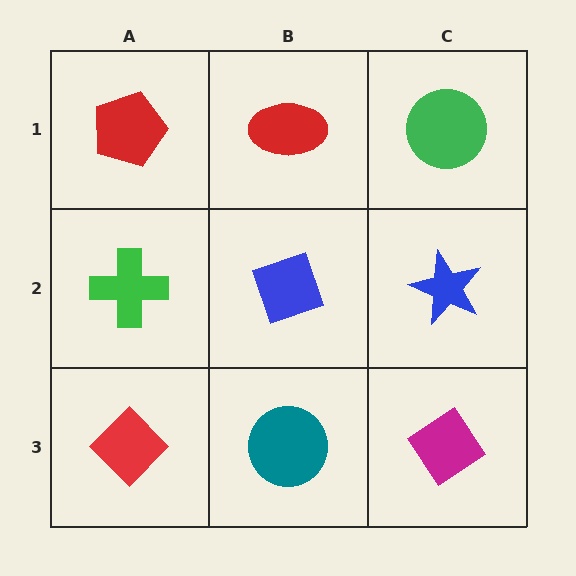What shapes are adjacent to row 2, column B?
A red ellipse (row 1, column B), a teal circle (row 3, column B), a green cross (row 2, column A), a blue star (row 2, column C).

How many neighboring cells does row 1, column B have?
3.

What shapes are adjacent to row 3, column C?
A blue star (row 2, column C), a teal circle (row 3, column B).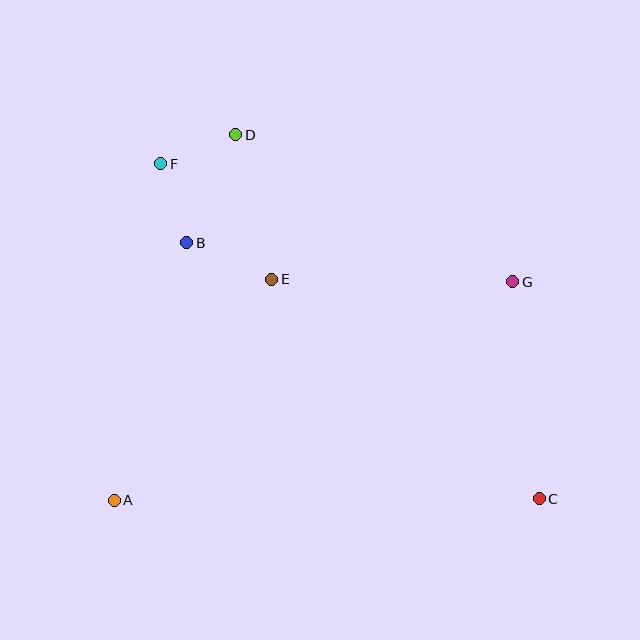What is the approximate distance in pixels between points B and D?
The distance between B and D is approximately 118 pixels.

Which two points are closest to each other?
Points D and F are closest to each other.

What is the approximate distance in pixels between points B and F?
The distance between B and F is approximately 83 pixels.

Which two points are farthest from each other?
Points C and F are farthest from each other.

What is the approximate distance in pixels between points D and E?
The distance between D and E is approximately 149 pixels.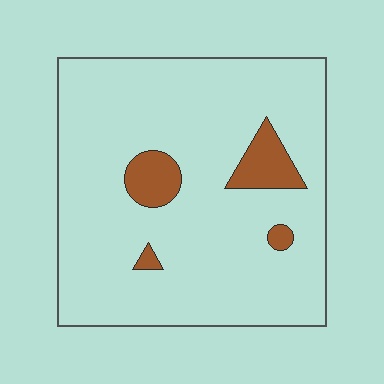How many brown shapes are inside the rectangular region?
4.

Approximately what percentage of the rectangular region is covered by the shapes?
Approximately 10%.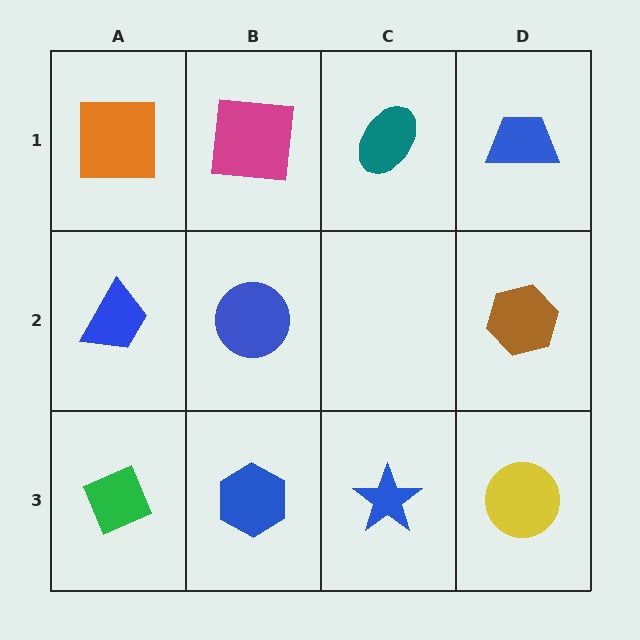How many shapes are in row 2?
3 shapes.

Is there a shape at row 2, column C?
No, that cell is empty.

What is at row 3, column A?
A green diamond.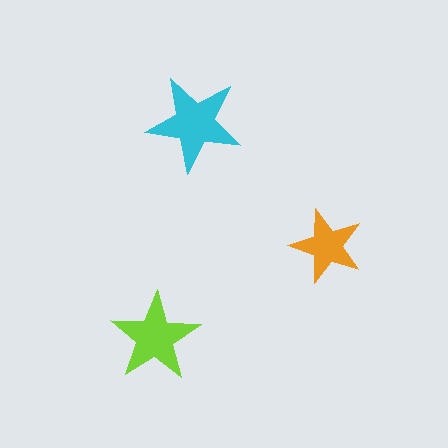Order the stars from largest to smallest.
the cyan one, the lime one, the orange one.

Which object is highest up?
The cyan star is topmost.